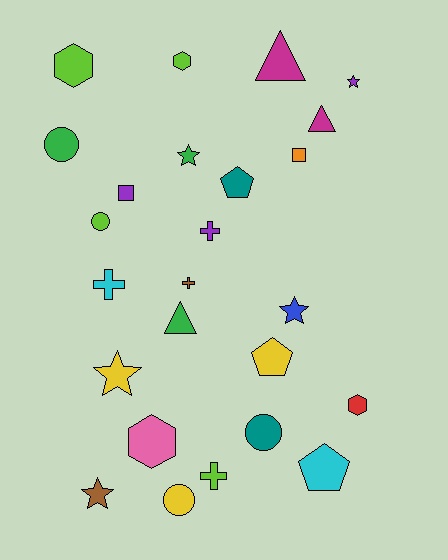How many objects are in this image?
There are 25 objects.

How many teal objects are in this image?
There are 2 teal objects.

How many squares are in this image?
There are 2 squares.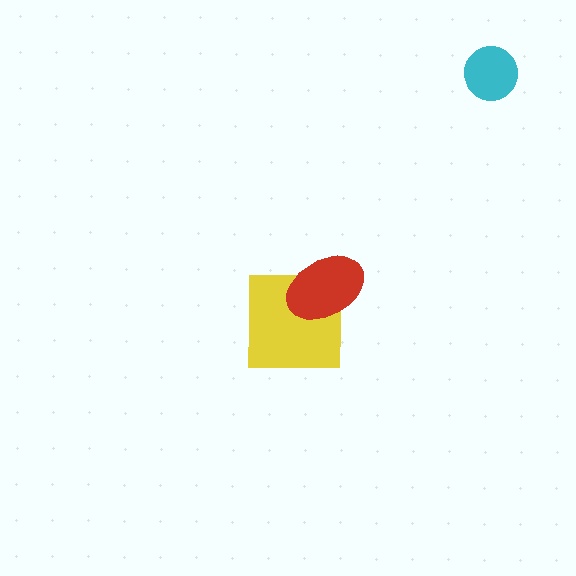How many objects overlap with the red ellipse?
1 object overlaps with the red ellipse.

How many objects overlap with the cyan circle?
0 objects overlap with the cyan circle.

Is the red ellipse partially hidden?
No, no other shape covers it.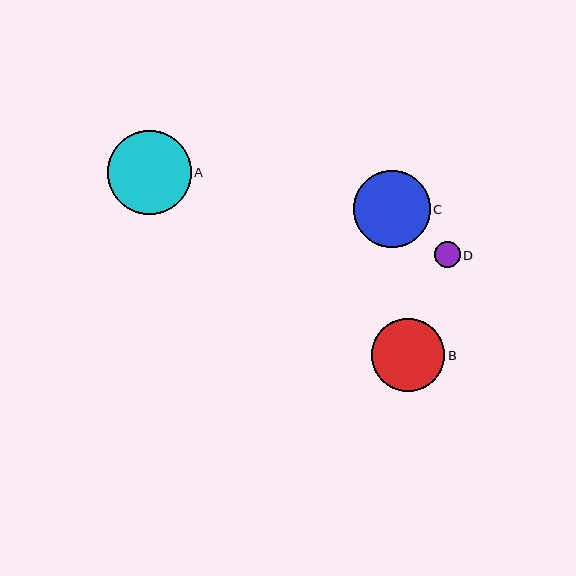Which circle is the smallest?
Circle D is the smallest with a size of approximately 26 pixels.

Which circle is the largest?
Circle A is the largest with a size of approximately 83 pixels.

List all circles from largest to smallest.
From largest to smallest: A, C, B, D.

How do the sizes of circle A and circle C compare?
Circle A and circle C are approximately the same size.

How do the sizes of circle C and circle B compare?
Circle C and circle B are approximately the same size.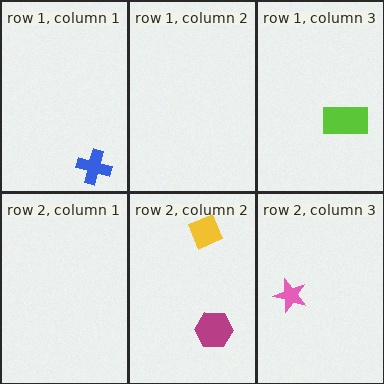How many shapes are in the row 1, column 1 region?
1.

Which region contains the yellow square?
The row 2, column 2 region.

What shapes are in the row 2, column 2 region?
The yellow square, the magenta hexagon.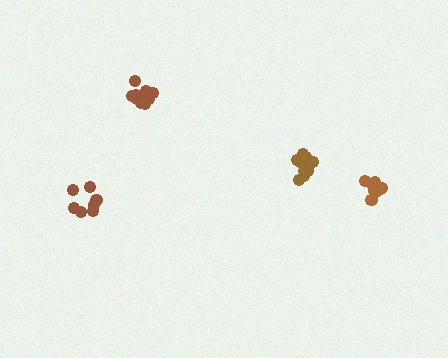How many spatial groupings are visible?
There are 4 spatial groupings.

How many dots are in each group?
Group 1: 13 dots, Group 2: 7 dots, Group 3: 12 dots, Group 4: 9 dots (41 total).